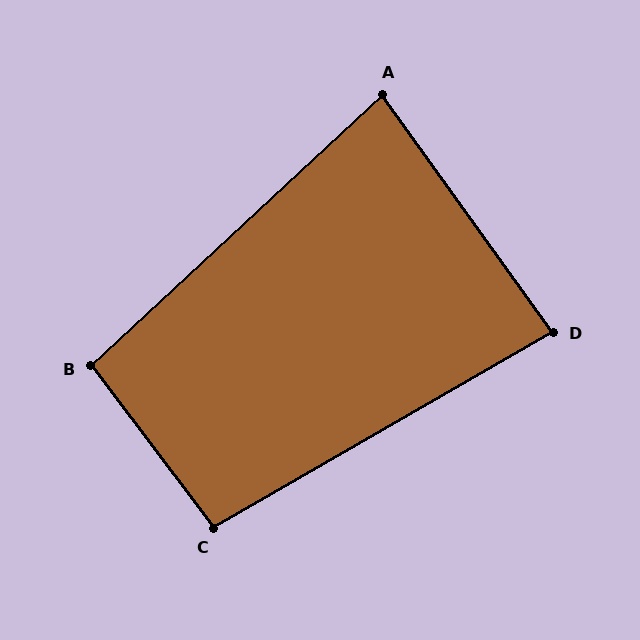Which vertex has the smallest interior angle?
A, at approximately 83 degrees.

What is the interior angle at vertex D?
Approximately 84 degrees (acute).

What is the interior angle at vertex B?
Approximately 96 degrees (obtuse).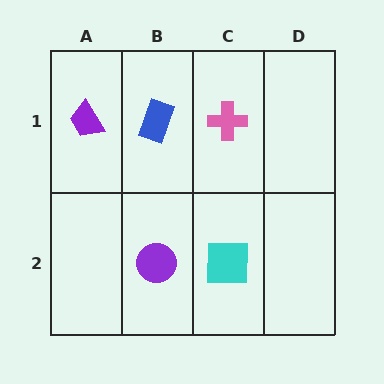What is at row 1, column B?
A blue rectangle.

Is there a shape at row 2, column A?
No, that cell is empty.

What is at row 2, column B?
A purple circle.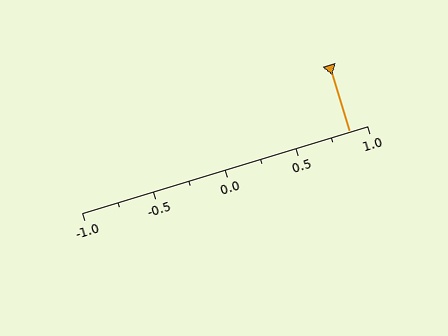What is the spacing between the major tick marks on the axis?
The major ticks are spaced 0.5 apart.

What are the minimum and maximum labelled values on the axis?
The axis runs from -1.0 to 1.0.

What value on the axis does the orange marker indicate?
The marker indicates approximately 0.88.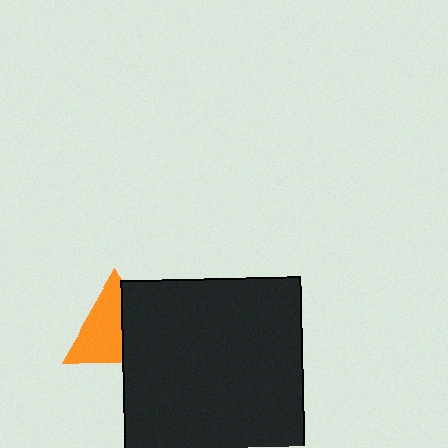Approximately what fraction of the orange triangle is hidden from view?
Roughly 40% of the orange triangle is hidden behind the black square.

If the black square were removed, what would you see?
You would see the complete orange triangle.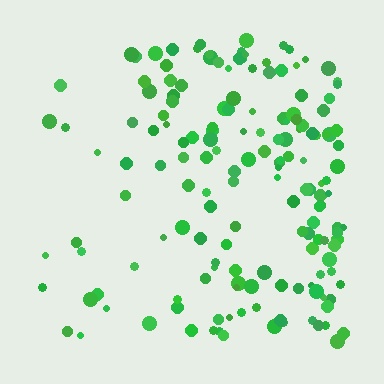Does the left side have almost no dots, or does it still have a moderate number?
Still a moderate number, just noticeably fewer than the right.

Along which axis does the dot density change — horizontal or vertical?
Horizontal.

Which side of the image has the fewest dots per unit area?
The left.